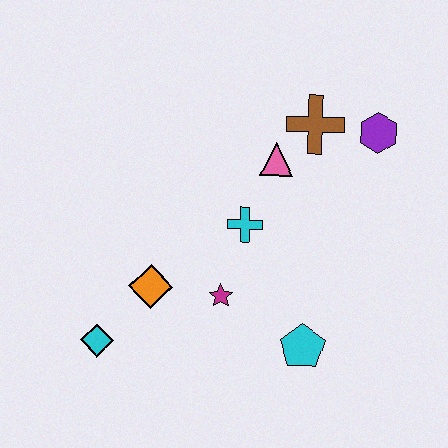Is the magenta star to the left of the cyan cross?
Yes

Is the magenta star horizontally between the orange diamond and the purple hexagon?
Yes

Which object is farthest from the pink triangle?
The cyan diamond is farthest from the pink triangle.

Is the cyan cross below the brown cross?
Yes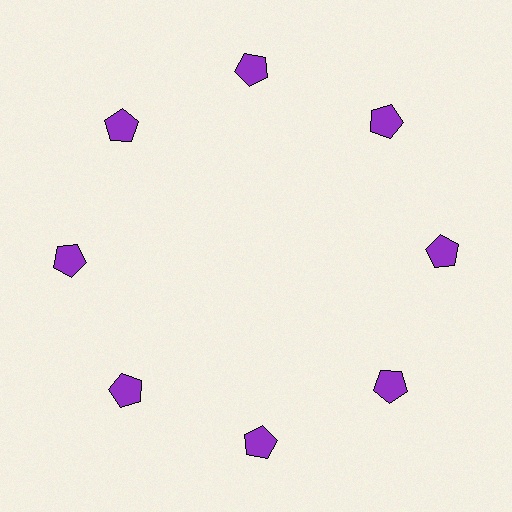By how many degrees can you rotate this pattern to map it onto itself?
The pattern maps onto itself every 45 degrees of rotation.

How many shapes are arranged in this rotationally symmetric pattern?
There are 8 shapes, arranged in 8 groups of 1.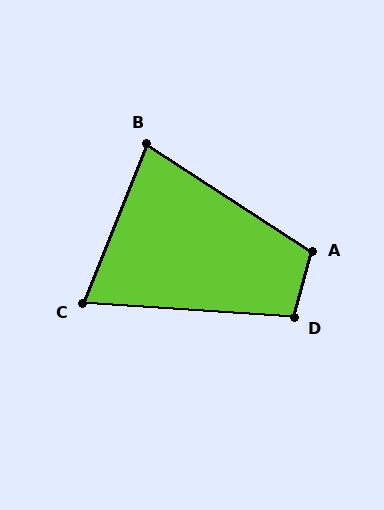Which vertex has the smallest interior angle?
C, at approximately 72 degrees.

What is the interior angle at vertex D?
Approximately 101 degrees (obtuse).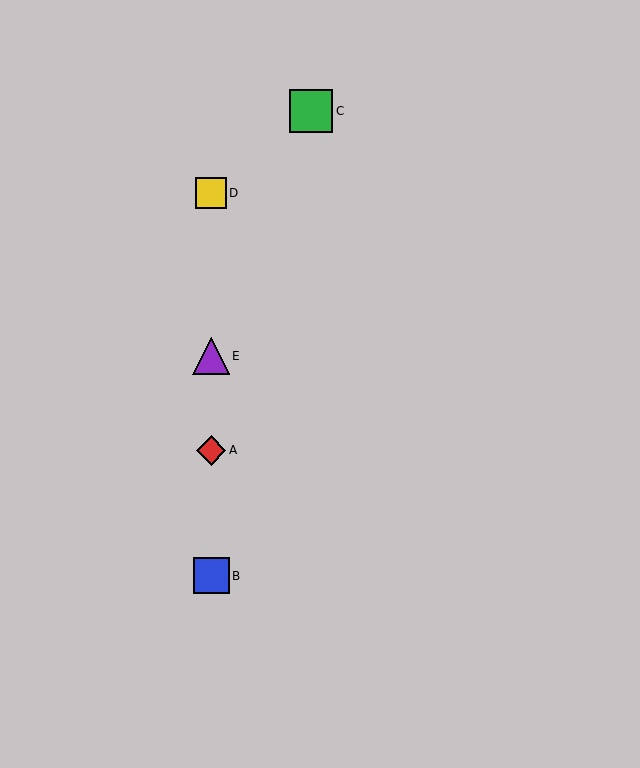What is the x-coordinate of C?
Object C is at x≈311.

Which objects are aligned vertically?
Objects A, B, D, E are aligned vertically.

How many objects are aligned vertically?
4 objects (A, B, D, E) are aligned vertically.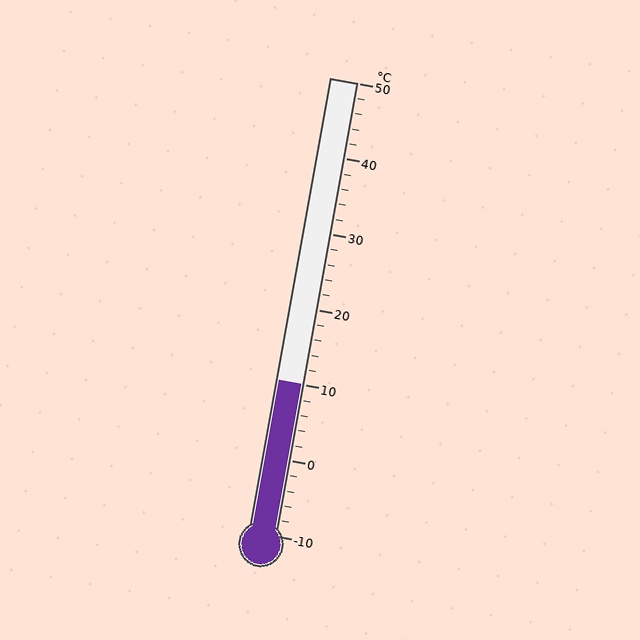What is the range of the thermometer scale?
The thermometer scale ranges from -10°C to 50°C.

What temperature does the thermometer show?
The thermometer shows approximately 10°C.